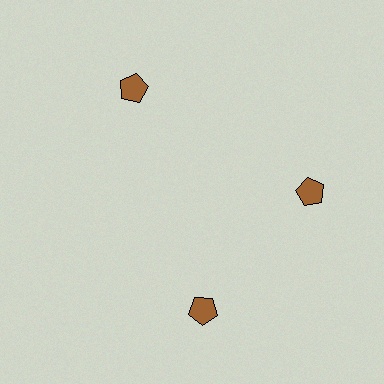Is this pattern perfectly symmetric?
No. The 3 brown pentagons are arranged in a ring, but one element near the 7 o'clock position is rotated out of alignment along the ring, breaking the 3-fold rotational symmetry.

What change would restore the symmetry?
The symmetry would be restored by rotating it back into even spacing with its neighbors so that all 3 pentagons sit at equal angles and equal distance from the center.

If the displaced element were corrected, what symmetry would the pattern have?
It would have 3-fold rotational symmetry — the pattern would map onto itself every 120 degrees.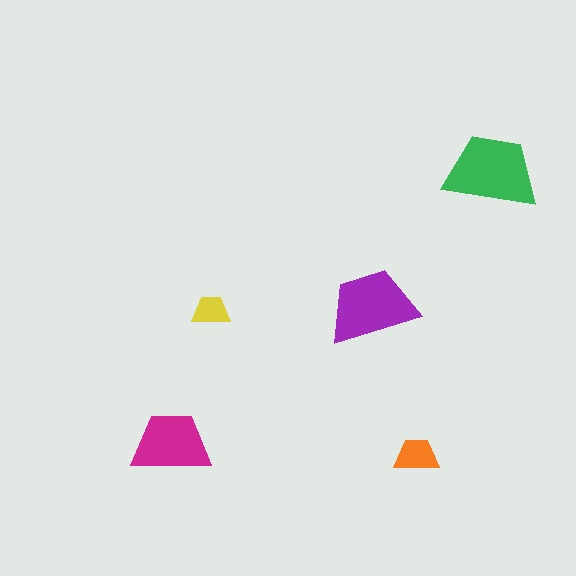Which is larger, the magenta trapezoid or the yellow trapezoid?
The magenta one.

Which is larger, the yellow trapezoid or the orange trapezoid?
The orange one.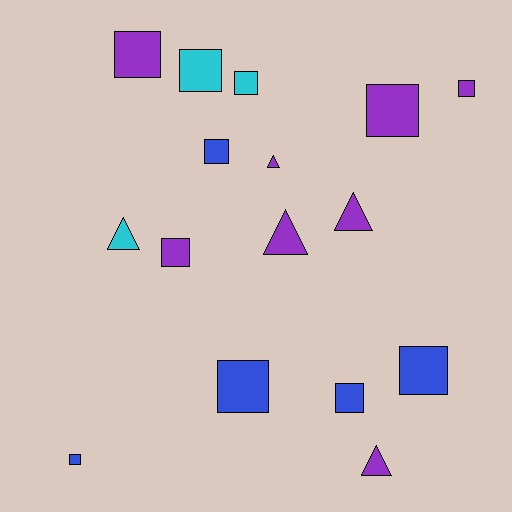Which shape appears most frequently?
Square, with 11 objects.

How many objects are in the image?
There are 16 objects.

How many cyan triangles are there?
There is 1 cyan triangle.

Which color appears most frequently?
Purple, with 8 objects.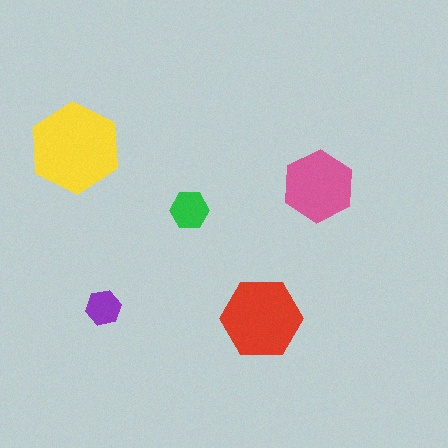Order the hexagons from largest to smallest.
the yellow one, the red one, the pink one, the green one, the purple one.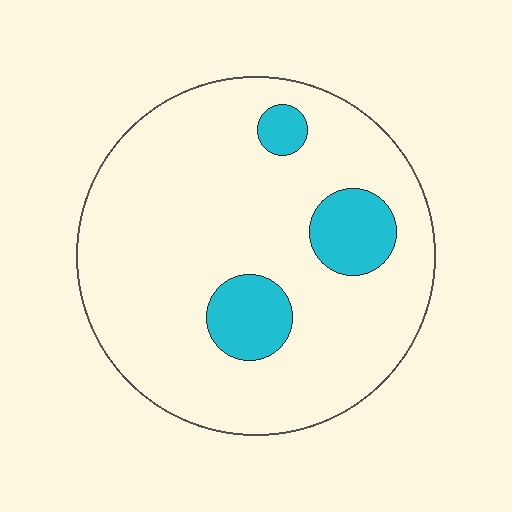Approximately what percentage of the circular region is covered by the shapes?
Approximately 15%.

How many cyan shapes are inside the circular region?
3.